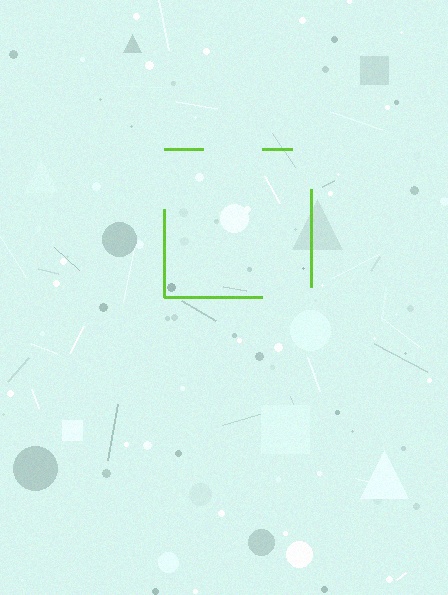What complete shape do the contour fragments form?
The contour fragments form a square.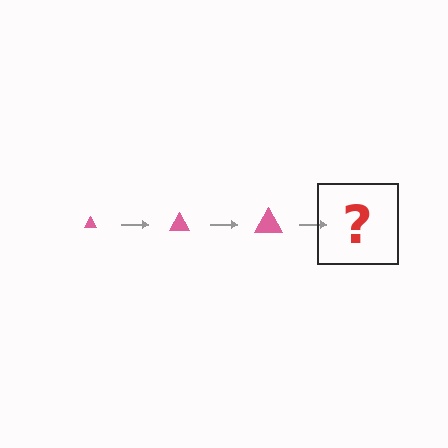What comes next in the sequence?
The next element should be a pink triangle, larger than the previous one.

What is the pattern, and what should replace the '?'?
The pattern is that the triangle gets progressively larger each step. The '?' should be a pink triangle, larger than the previous one.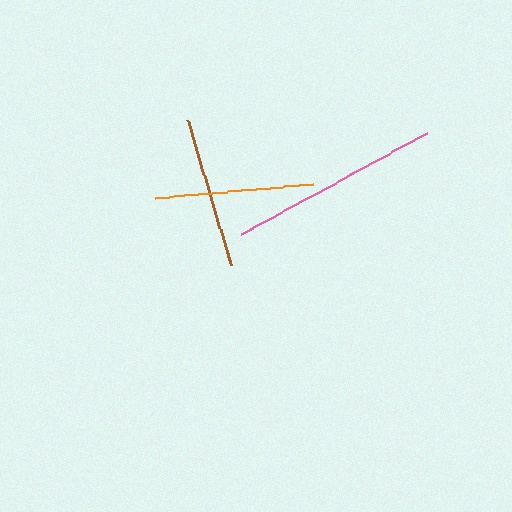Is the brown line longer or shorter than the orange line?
The orange line is longer than the brown line.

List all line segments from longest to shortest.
From longest to shortest: pink, orange, brown.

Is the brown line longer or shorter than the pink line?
The pink line is longer than the brown line.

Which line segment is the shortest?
The brown line is the shortest at approximately 152 pixels.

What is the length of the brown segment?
The brown segment is approximately 152 pixels long.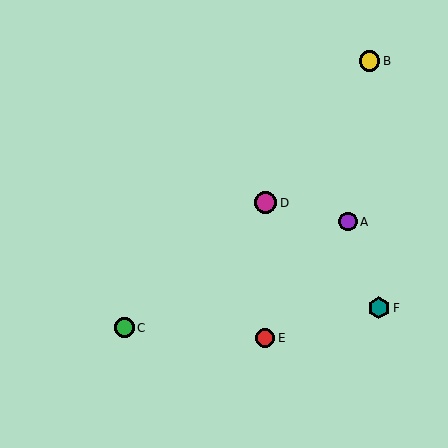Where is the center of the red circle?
The center of the red circle is at (265, 338).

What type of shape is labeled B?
Shape B is a yellow circle.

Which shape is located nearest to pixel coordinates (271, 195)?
The magenta circle (labeled D) at (265, 203) is nearest to that location.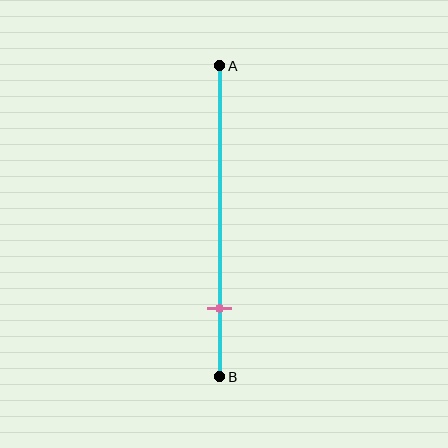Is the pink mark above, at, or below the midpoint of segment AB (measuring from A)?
The pink mark is below the midpoint of segment AB.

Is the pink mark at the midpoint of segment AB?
No, the mark is at about 80% from A, not at the 50% midpoint.